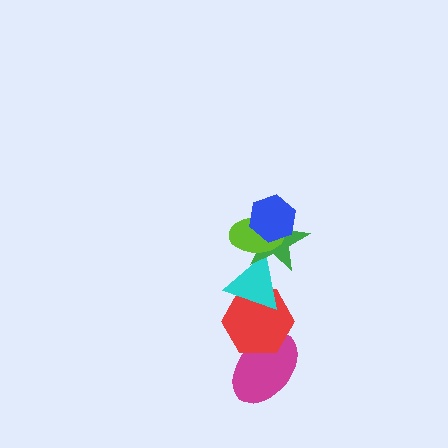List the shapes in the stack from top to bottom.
From top to bottom: the blue hexagon, the lime ellipse, the green star, the cyan triangle, the red hexagon, the magenta ellipse.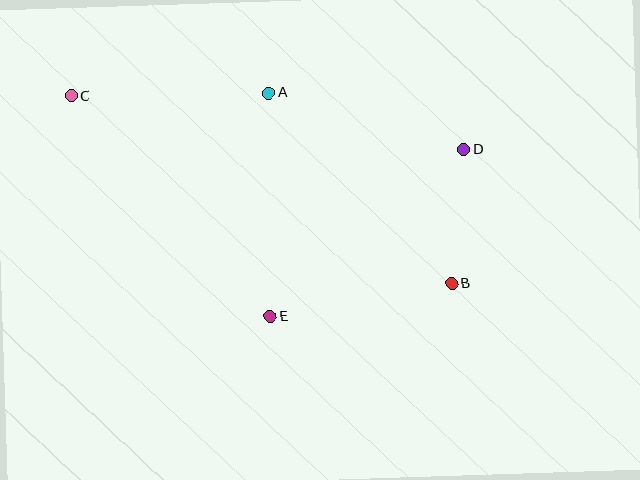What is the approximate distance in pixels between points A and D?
The distance between A and D is approximately 203 pixels.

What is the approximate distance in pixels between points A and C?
The distance between A and C is approximately 198 pixels.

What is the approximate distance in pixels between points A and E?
The distance between A and E is approximately 223 pixels.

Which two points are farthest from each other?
Points B and C are farthest from each other.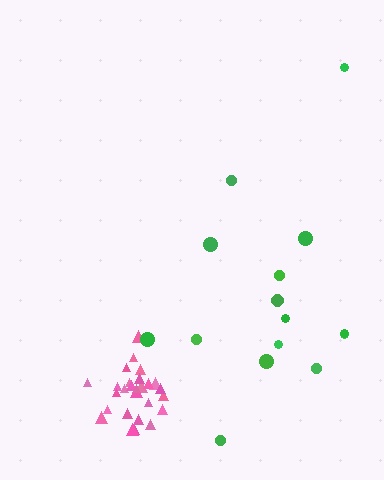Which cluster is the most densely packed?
Pink.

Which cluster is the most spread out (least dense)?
Green.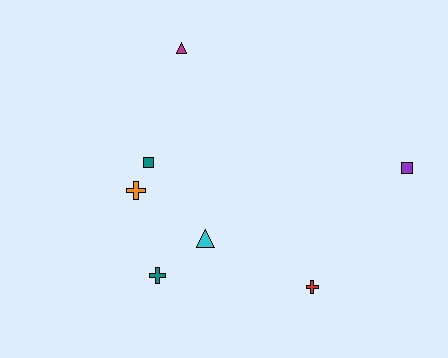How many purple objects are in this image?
There is 1 purple object.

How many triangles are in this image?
There are 2 triangles.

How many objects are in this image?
There are 7 objects.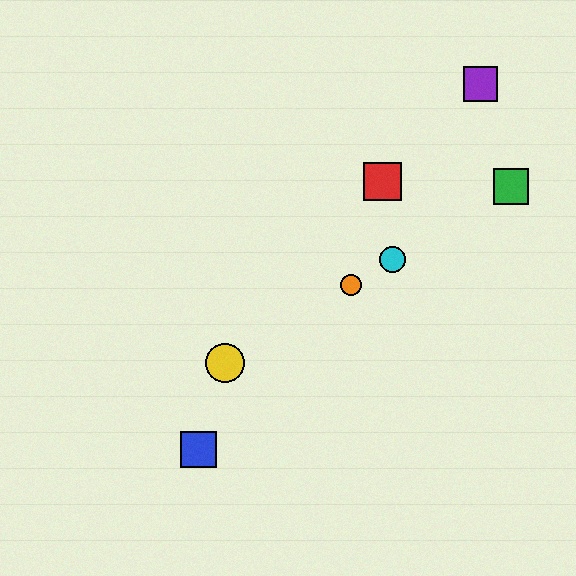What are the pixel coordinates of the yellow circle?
The yellow circle is at (225, 363).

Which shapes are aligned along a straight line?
The green square, the yellow circle, the orange circle, the cyan circle are aligned along a straight line.